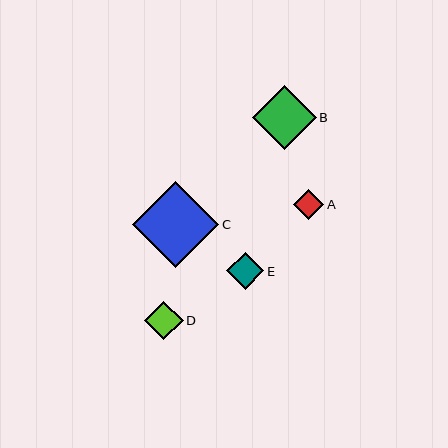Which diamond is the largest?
Diamond C is the largest with a size of approximately 86 pixels.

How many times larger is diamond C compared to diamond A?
Diamond C is approximately 2.8 times the size of diamond A.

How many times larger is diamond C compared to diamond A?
Diamond C is approximately 2.8 times the size of diamond A.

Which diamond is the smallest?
Diamond A is the smallest with a size of approximately 31 pixels.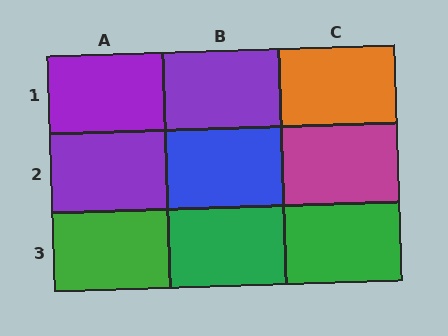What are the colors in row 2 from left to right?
Purple, blue, magenta.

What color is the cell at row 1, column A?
Purple.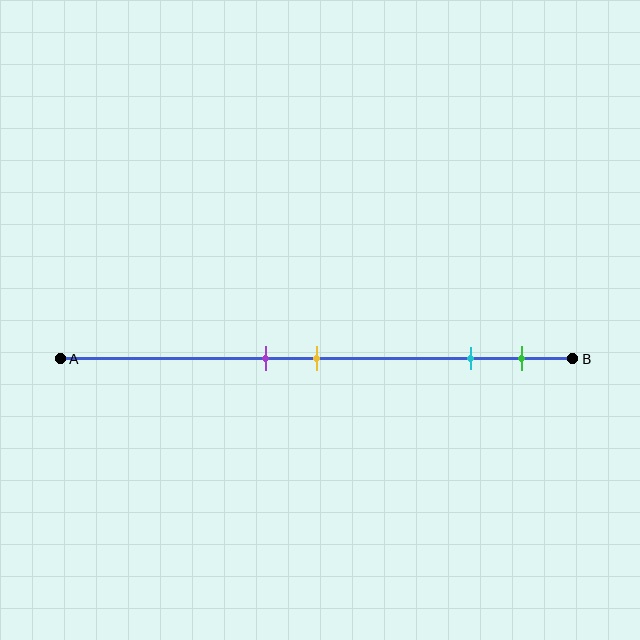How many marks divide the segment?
There are 4 marks dividing the segment.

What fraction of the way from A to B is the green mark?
The green mark is approximately 90% (0.9) of the way from A to B.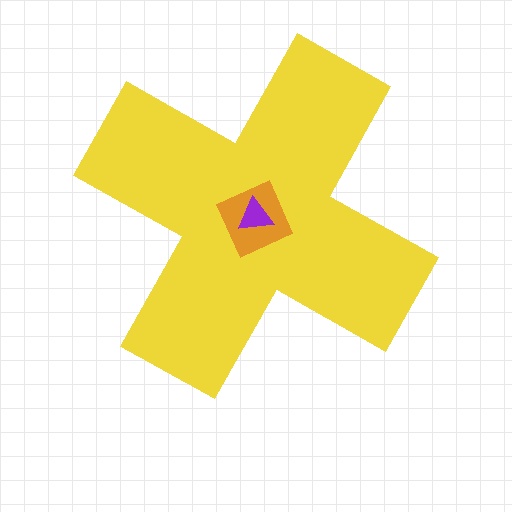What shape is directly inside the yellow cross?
The orange square.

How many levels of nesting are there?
3.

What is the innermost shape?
The purple triangle.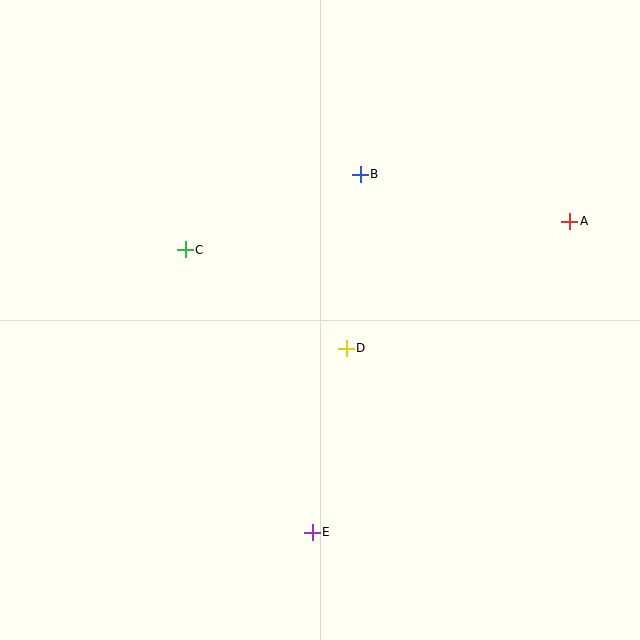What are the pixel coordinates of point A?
Point A is at (570, 221).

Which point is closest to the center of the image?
Point D at (346, 348) is closest to the center.